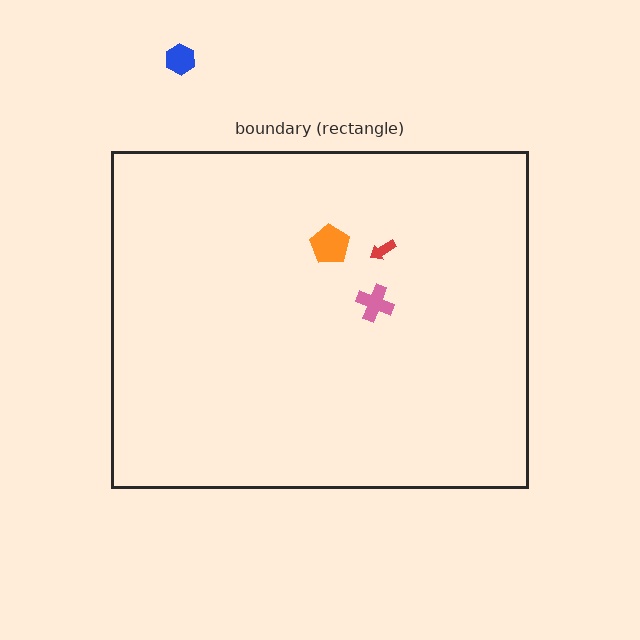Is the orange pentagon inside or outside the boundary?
Inside.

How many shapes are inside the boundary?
3 inside, 1 outside.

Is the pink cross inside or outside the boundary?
Inside.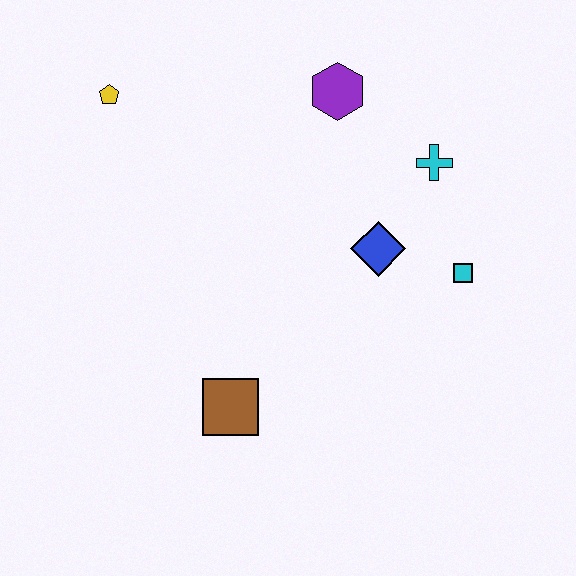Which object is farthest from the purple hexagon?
The brown square is farthest from the purple hexagon.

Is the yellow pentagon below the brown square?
No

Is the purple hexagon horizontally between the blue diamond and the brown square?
Yes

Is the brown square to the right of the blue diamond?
No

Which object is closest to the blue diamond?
The cyan square is closest to the blue diamond.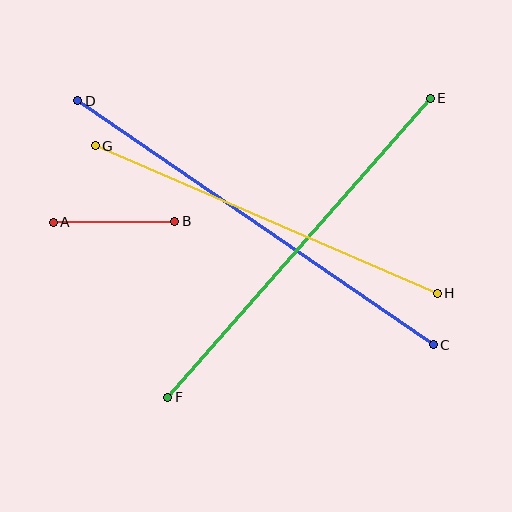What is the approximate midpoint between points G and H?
The midpoint is at approximately (266, 220) pixels.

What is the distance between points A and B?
The distance is approximately 122 pixels.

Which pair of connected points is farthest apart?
Points C and D are farthest apart.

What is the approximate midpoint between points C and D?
The midpoint is at approximately (255, 223) pixels.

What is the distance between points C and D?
The distance is approximately 431 pixels.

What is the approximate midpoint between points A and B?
The midpoint is at approximately (114, 222) pixels.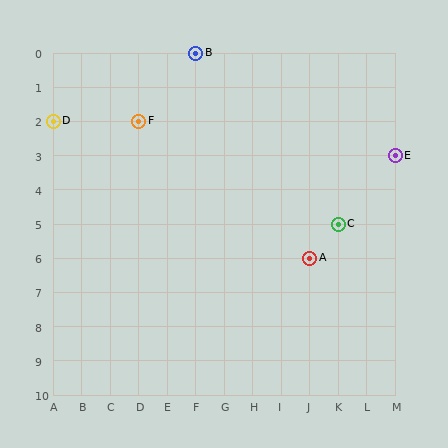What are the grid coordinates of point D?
Point D is at grid coordinates (A, 2).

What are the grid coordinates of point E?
Point E is at grid coordinates (M, 3).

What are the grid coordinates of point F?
Point F is at grid coordinates (D, 2).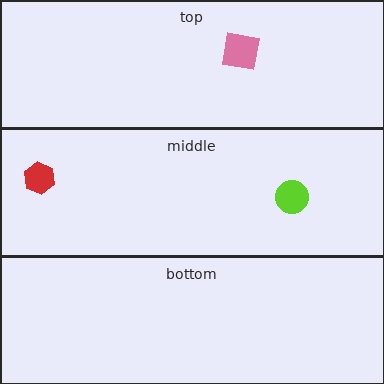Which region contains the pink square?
The top region.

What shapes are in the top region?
The pink square.